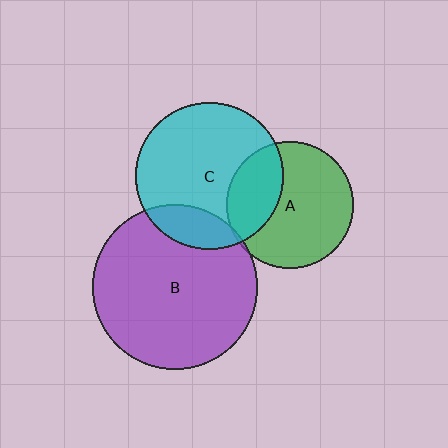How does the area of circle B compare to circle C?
Approximately 1.3 times.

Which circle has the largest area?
Circle B (purple).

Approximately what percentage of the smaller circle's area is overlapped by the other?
Approximately 30%.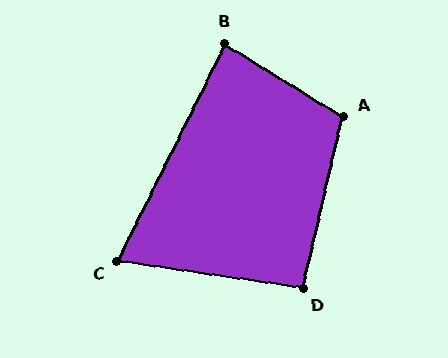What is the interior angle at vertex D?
Approximately 95 degrees (approximately right).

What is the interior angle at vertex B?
Approximately 85 degrees (approximately right).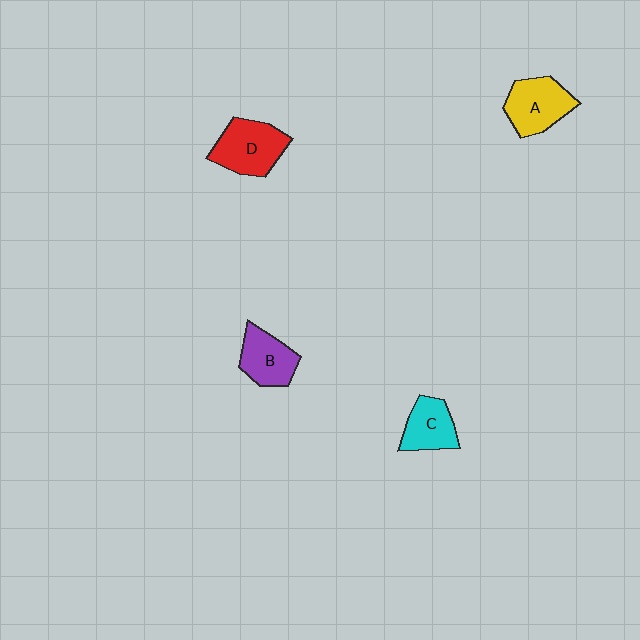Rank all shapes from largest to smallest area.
From largest to smallest: D (red), A (yellow), B (purple), C (cyan).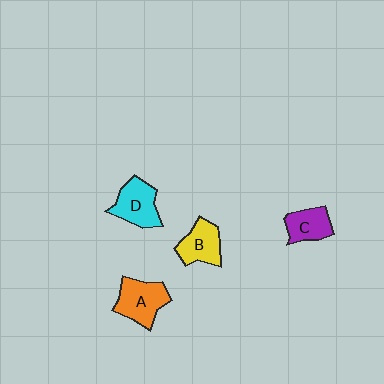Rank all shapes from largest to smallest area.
From largest to smallest: A (orange), D (cyan), B (yellow), C (purple).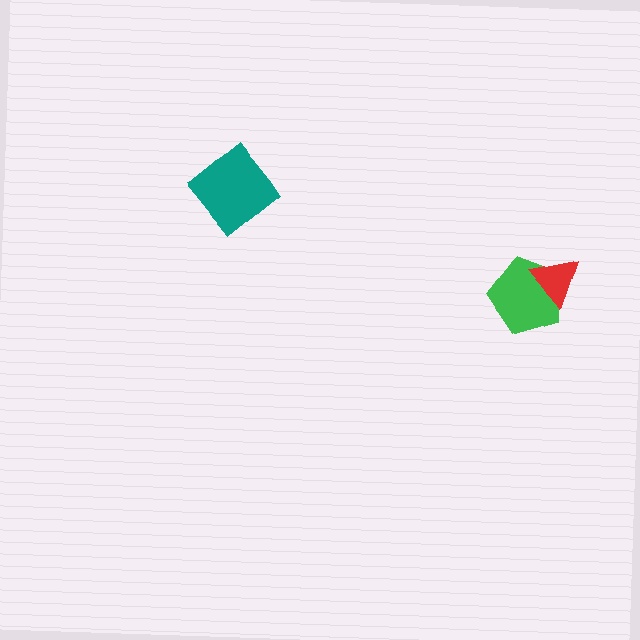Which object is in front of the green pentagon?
The red triangle is in front of the green pentagon.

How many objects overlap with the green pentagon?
1 object overlaps with the green pentagon.